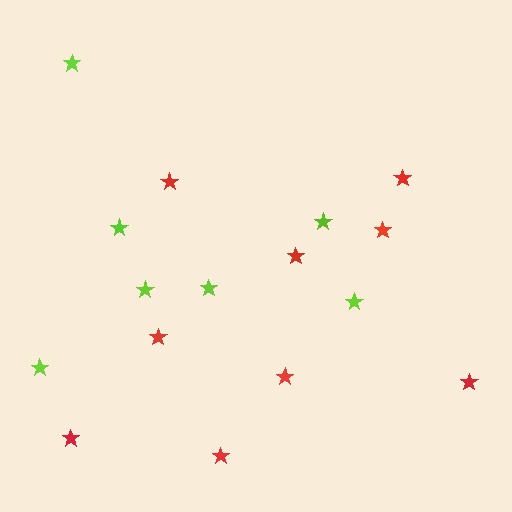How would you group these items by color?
There are 2 groups: one group of red stars (9) and one group of lime stars (7).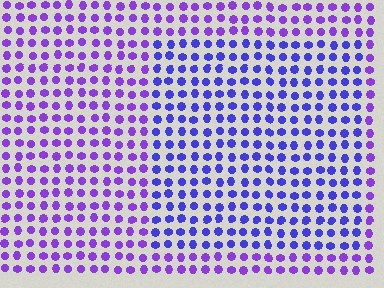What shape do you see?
I see a rectangle.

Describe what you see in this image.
The image is filled with small purple elements in a uniform arrangement. A rectangle-shaped region is visible where the elements are tinted to a slightly different hue, forming a subtle color boundary.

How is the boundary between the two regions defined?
The boundary is defined purely by a slight shift in hue (about 28 degrees). Spacing, size, and orientation are identical on both sides.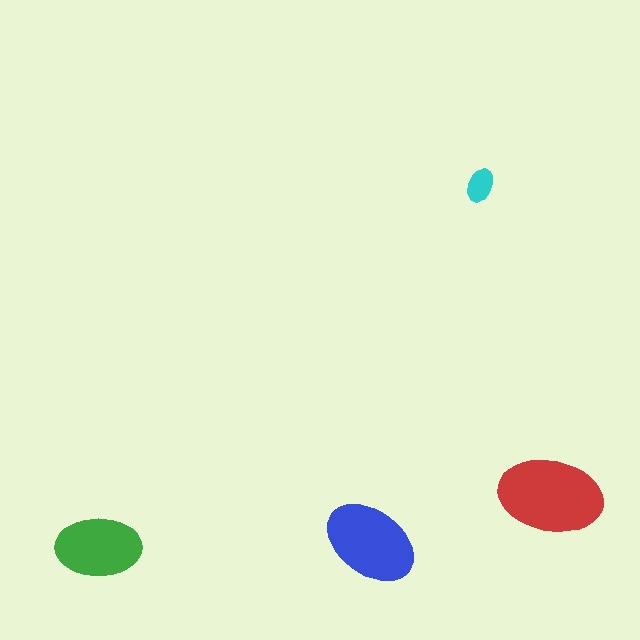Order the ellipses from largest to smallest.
the red one, the blue one, the green one, the cyan one.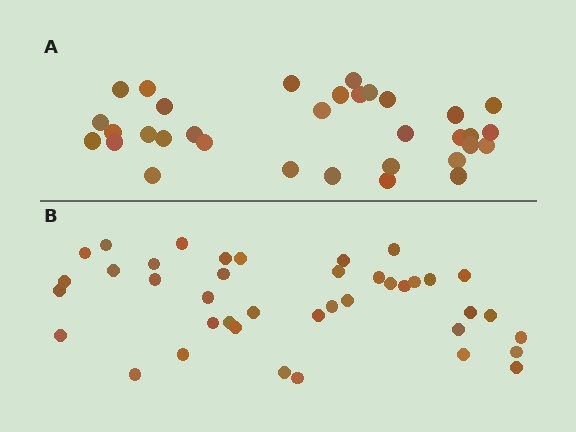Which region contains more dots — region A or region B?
Region B (the bottom region) has more dots.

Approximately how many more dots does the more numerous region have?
Region B has roughly 8 or so more dots than region A.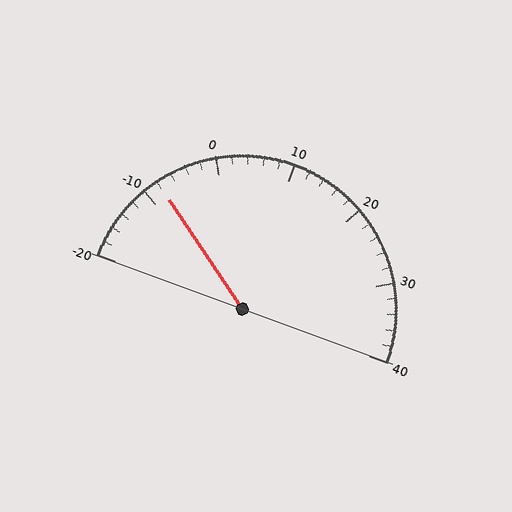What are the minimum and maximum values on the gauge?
The gauge ranges from -20 to 40.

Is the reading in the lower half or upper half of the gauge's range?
The reading is in the lower half of the range (-20 to 40).